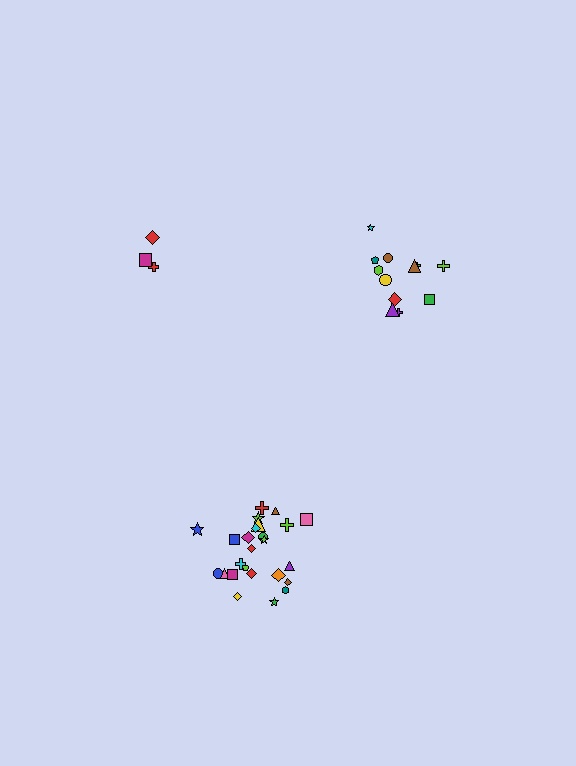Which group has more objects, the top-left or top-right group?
The top-right group.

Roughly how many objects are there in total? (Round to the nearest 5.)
Roughly 40 objects in total.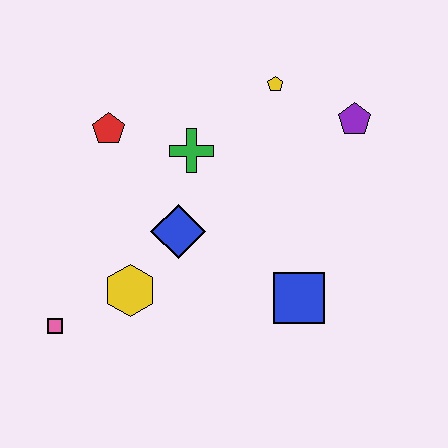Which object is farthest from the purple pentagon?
The pink square is farthest from the purple pentagon.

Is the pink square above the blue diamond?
No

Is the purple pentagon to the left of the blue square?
No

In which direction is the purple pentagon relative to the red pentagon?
The purple pentagon is to the right of the red pentagon.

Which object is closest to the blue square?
The blue diamond is closest to the blue square.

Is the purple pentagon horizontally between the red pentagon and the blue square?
No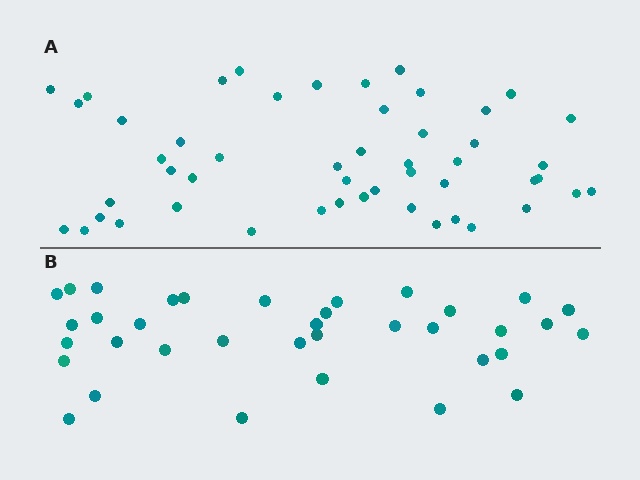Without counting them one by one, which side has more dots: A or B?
Region A (the top region) has more dots.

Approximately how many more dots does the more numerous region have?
Region A has approximately 15 more dots than region B.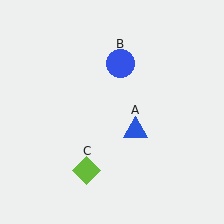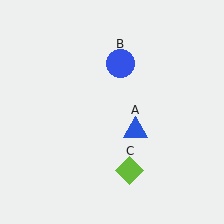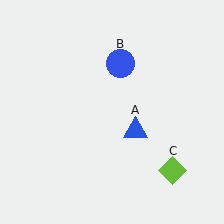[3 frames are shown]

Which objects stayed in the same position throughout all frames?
Blue triangle (object A) and blue circle (object B) remained stationary.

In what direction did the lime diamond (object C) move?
The lime diamond (object C) moved right.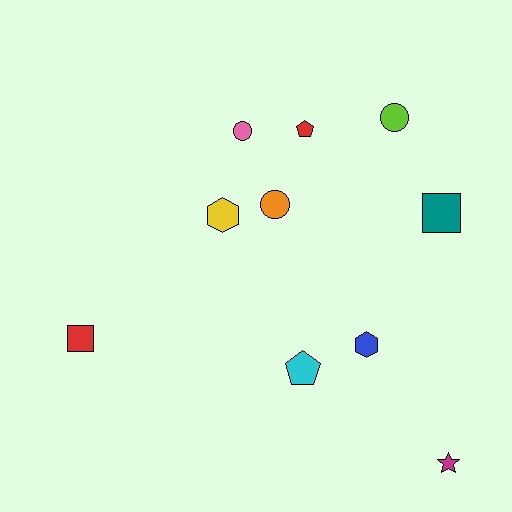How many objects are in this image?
There are 10 objects.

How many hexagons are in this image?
There are 2 hexagons.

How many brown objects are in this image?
There are no brown objects.